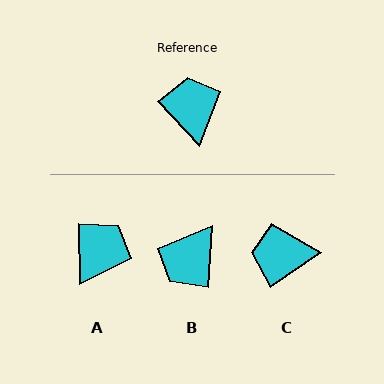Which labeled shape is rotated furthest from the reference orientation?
B, about 133 degrees away.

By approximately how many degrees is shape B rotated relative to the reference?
Approximately 133 degrees counter-clockwise.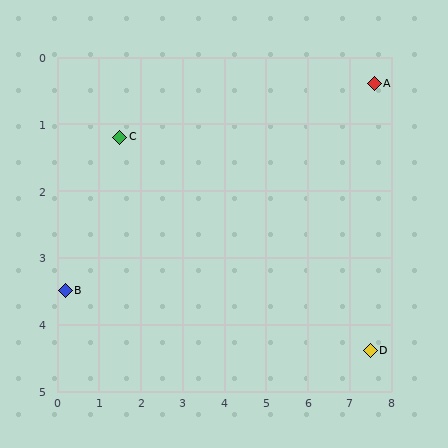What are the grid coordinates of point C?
Point C is at approximately (1.5, 1.2).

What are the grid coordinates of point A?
Point A is at approximately (7.6, 0.4).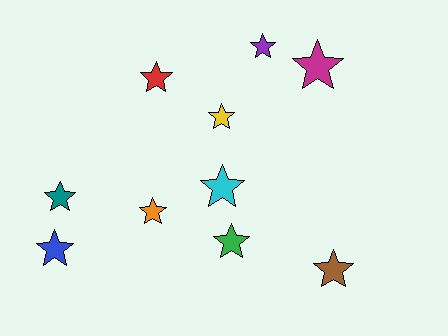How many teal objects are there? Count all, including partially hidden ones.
There is 1 teal object.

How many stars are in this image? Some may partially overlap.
There are 10 stars.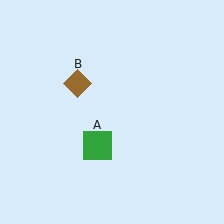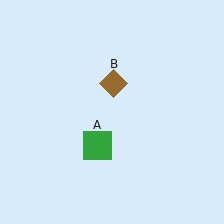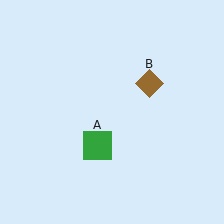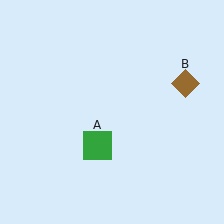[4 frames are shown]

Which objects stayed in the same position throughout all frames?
Green square (object A) remained stationary.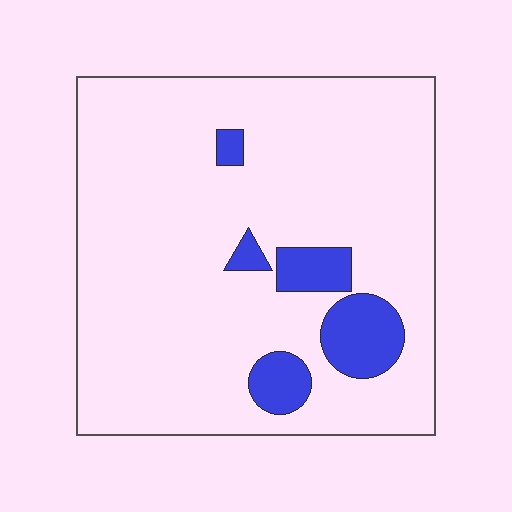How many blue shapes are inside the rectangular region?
5.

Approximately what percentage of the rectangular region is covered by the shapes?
Approximately 10%.